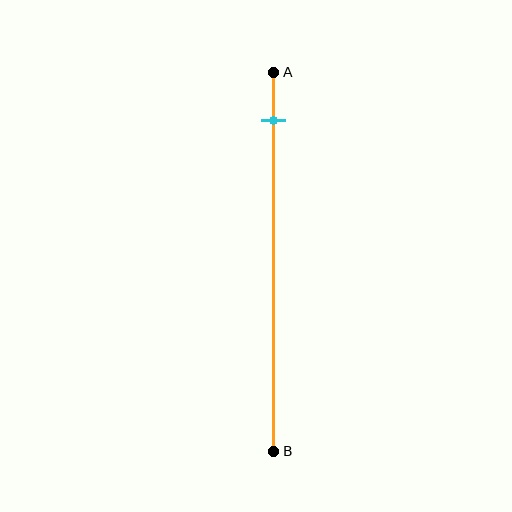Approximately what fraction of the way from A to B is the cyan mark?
The cyan mark is approximately 15% of the way from A to B.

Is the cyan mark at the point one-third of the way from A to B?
No, the mark is at about 15% from A, not at the 33% one-third point.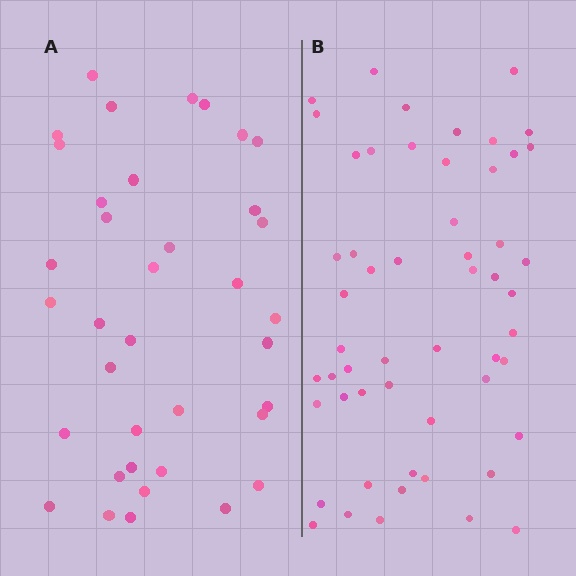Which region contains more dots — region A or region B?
Region B (the right region) has more dots.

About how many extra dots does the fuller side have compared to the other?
Region B has approximately 15 more dots than region A.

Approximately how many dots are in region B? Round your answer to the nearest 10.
About 50 dots. (The exact count is 54, which rounds to 50.)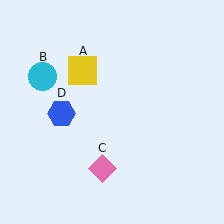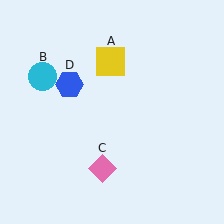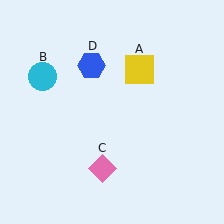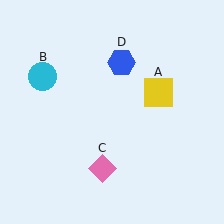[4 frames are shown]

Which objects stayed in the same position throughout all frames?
Cyan circle (object B) and pink diamond (object C) remained stationary.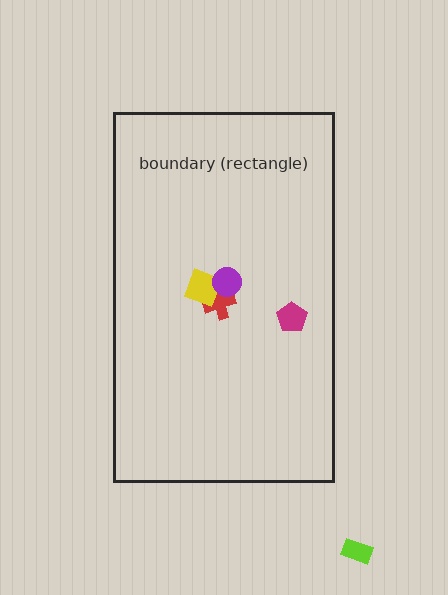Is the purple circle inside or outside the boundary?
Inside.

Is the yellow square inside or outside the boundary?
Inside.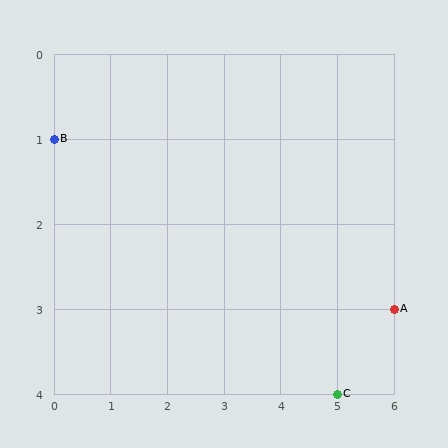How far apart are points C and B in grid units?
Points C and B are 5 columns and 3 rows apart (about 5.8 grid units diagonally).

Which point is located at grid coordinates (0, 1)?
Point B is at (0, 1).